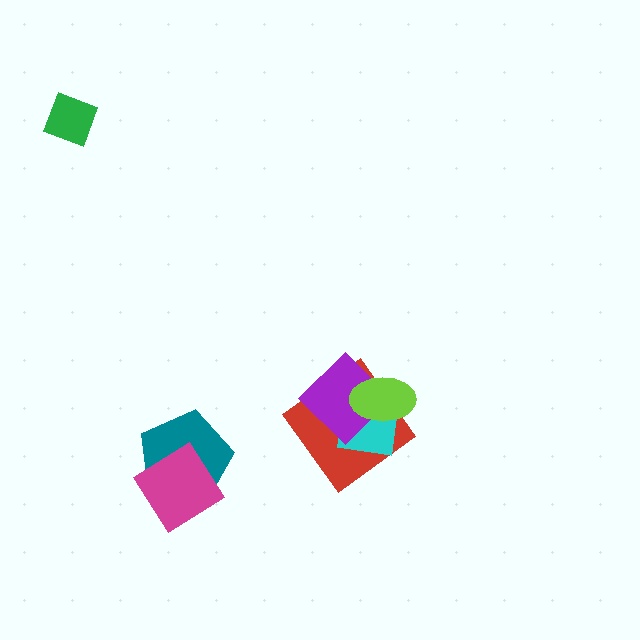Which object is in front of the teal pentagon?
The magenta diamond is in front of the teal pentagon.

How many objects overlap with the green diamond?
0 objects overlap with the green diamond.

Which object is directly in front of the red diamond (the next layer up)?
The cyan square is directly in front of the red diamond.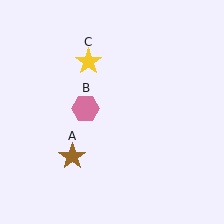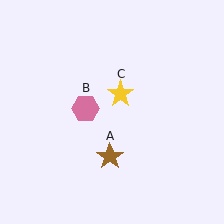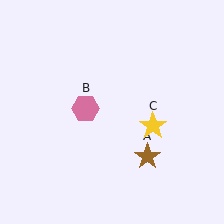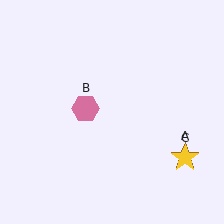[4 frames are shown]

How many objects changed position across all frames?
2 objects changed position: brown star (object A), yellow star (object C).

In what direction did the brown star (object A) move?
The brown star (object A) moved right.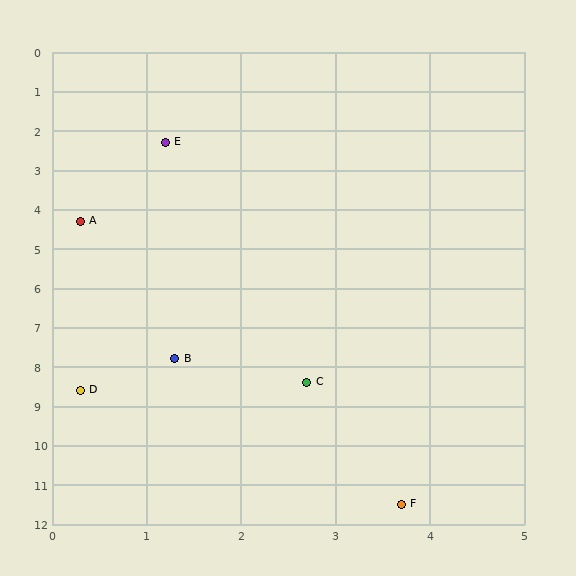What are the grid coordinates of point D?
Point D is at approximately (0.3, 8.6).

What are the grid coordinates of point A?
Point A is at approximately (0.3, 4.3).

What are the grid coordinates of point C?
Point C is at approximately (2.7, 8.4).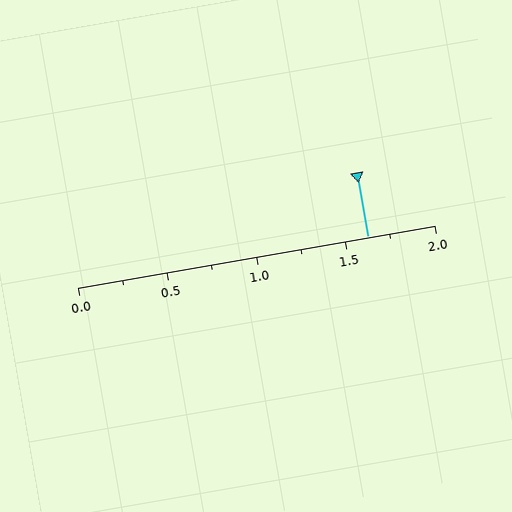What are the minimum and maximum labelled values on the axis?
The axis runs from 0.0 to 2.0.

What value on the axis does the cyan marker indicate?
The marker indicates approximately 1.62.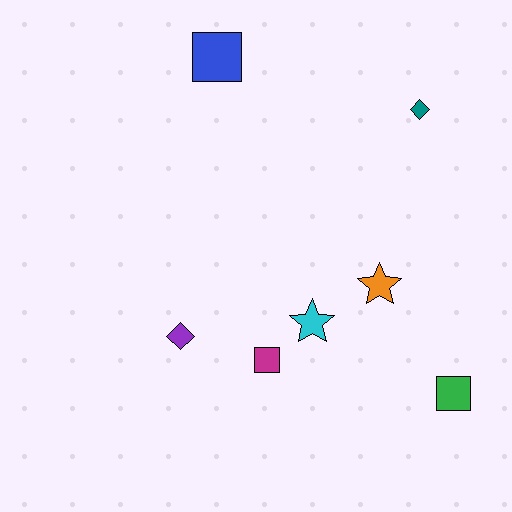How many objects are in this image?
There are 7 objects.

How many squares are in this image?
There are 3 squares.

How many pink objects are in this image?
There are no pink objects.